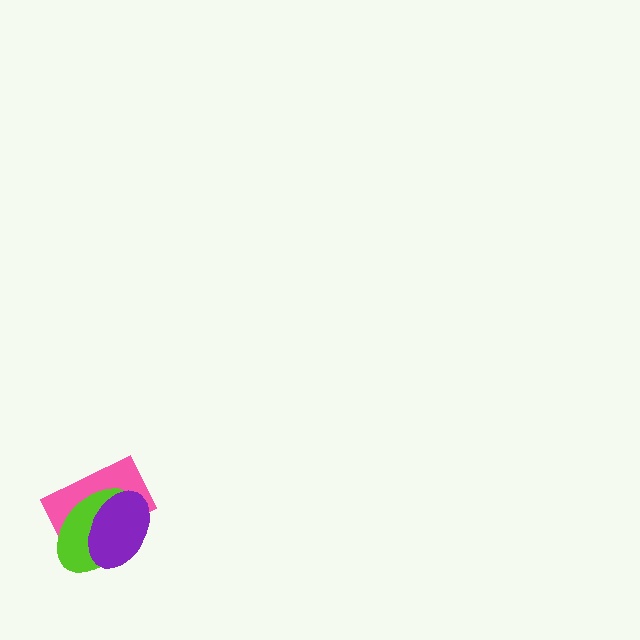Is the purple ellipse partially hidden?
No, no other shape covers it.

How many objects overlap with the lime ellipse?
2 objects overlap with the lime ellipse.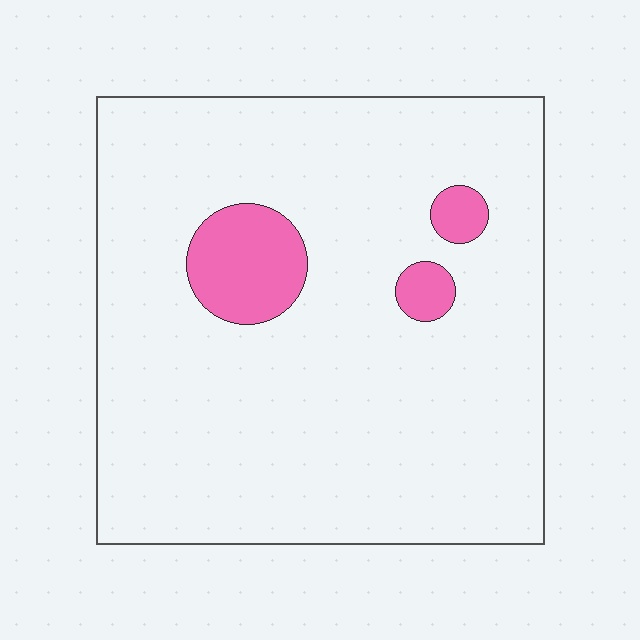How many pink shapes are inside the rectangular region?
3.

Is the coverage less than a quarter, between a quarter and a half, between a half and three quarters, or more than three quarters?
Less than a quarter.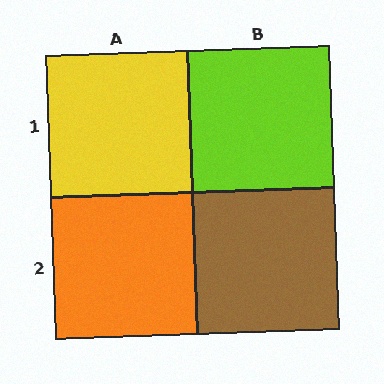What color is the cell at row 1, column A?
Yellow.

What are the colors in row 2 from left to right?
Orange, brown.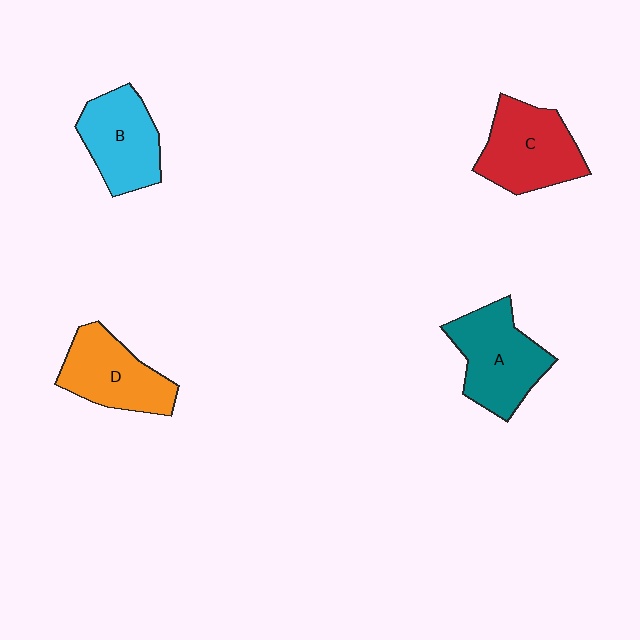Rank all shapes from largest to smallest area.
From largest to smallest: A (teal), C (red), D (orange), B (cyan).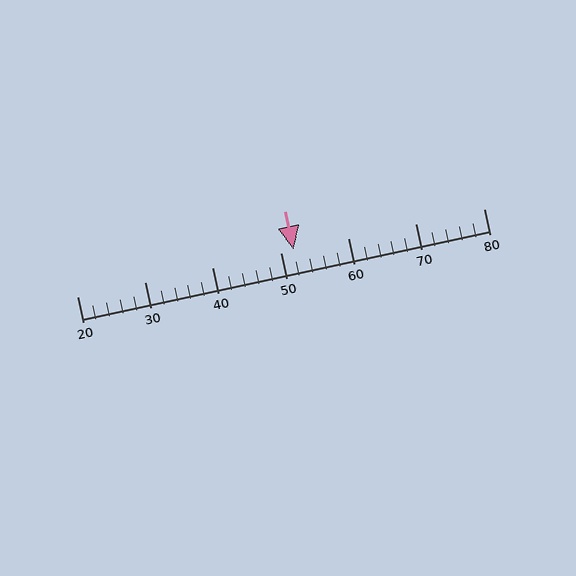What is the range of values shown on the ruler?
The ruler shows values from 20 to 80.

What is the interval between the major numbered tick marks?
The major tick marks are spaced 10 units apart.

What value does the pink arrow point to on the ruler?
The pink arrow points to approximately 52.